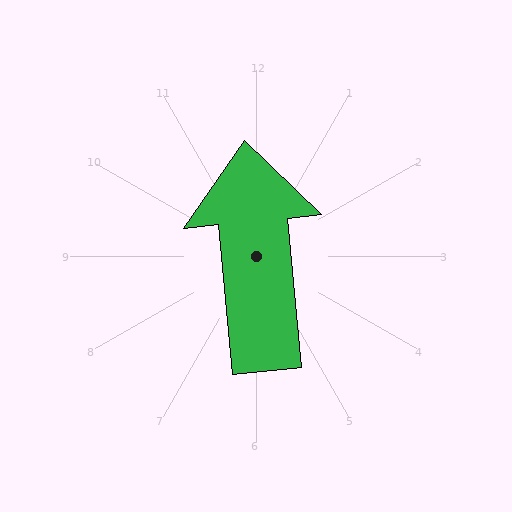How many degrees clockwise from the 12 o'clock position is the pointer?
Approximately 354 degrees.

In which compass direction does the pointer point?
North.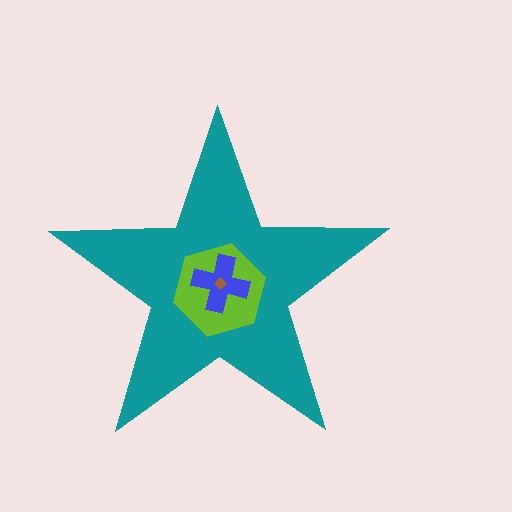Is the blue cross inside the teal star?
Yes.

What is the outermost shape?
The teal star.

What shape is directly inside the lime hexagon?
The blue cross.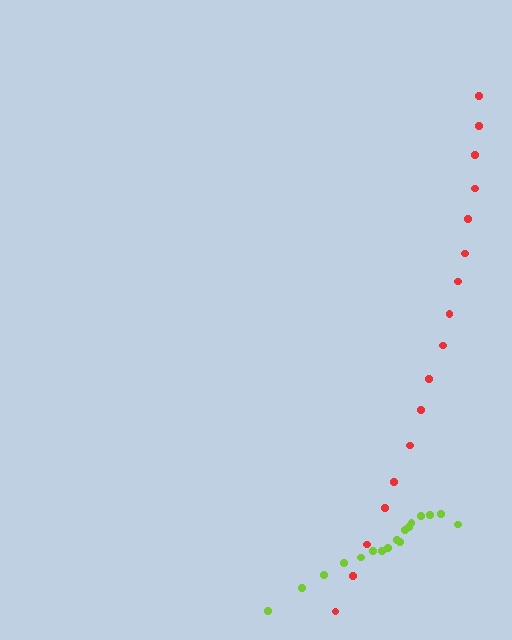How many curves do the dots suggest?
There are 2 distinct paths.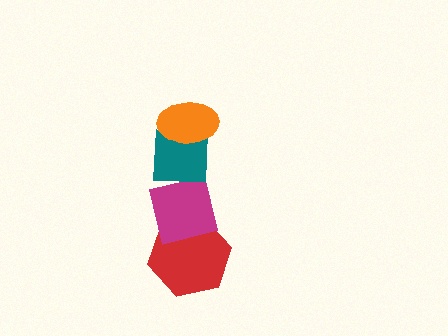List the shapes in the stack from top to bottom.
From top to bottom: the orange ellipse, the teal square, the magenta square, the red hexagon.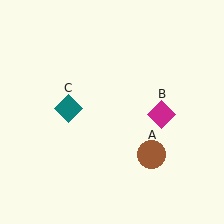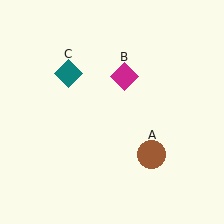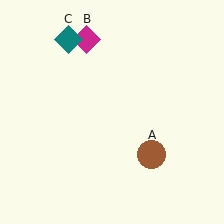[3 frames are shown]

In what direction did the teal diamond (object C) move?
The teal diamond (object C) moved up.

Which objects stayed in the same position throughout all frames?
Brown circle (object A) remained stationary.